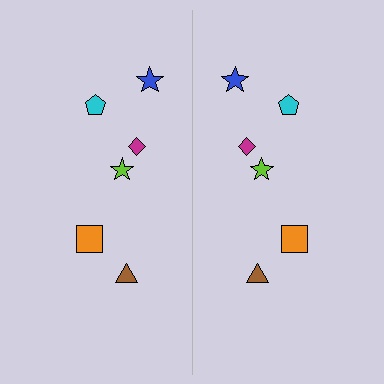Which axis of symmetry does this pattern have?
The pattern has a vertical axis of symmetry running through the center of the image.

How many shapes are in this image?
There are 12 shapes in this image.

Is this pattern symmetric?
Yes, this pattern has bilateral (reflection) symmetry.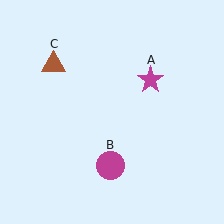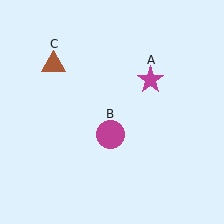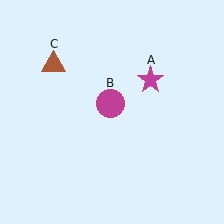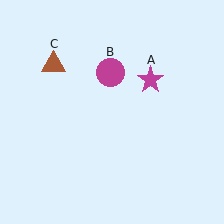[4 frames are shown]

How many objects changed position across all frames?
1 object changed position: magenta circle (object B).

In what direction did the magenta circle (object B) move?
The magenta circle (object B) moved up.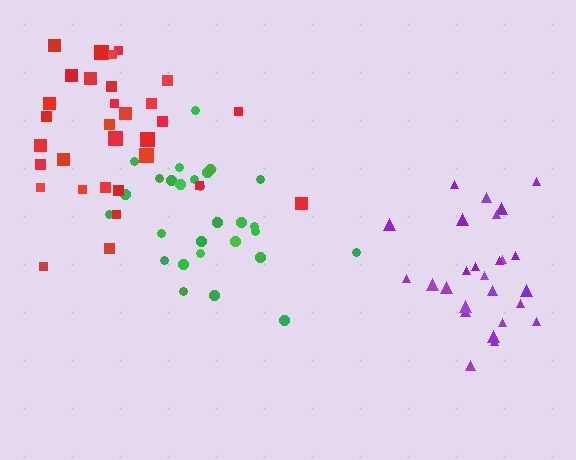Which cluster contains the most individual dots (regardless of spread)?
Red (31).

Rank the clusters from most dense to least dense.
purple, green, red.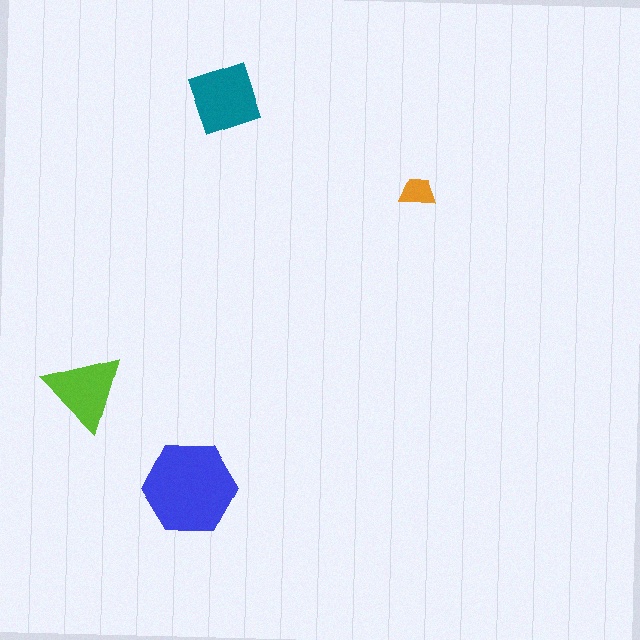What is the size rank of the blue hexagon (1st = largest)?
1st.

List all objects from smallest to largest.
The orange trapezoid, the lime triangle, the teal diamond, the blue hexagon.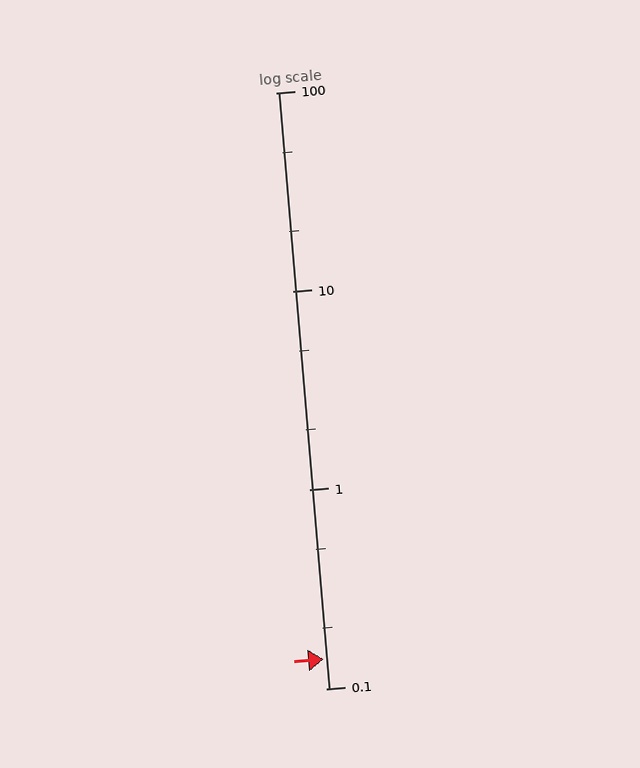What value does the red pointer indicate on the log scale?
The pointer indicates approximately 0.14.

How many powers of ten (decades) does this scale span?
The scale spans 3 decades, from 0.1 to 100.